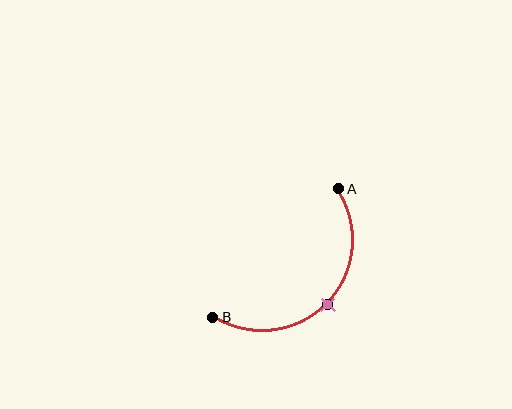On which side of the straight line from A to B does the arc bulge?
The arc bulges below and to the right of the straight line connecting A and B.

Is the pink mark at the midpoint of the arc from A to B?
Yes. The pink mark lies on the arc at equal arc-length from both A and B — it is the arc midpoint.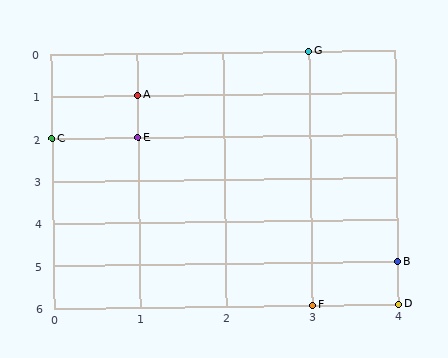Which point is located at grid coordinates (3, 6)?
Point F is at (3, 6).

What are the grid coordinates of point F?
Point F is at grid coordinates (3, 6).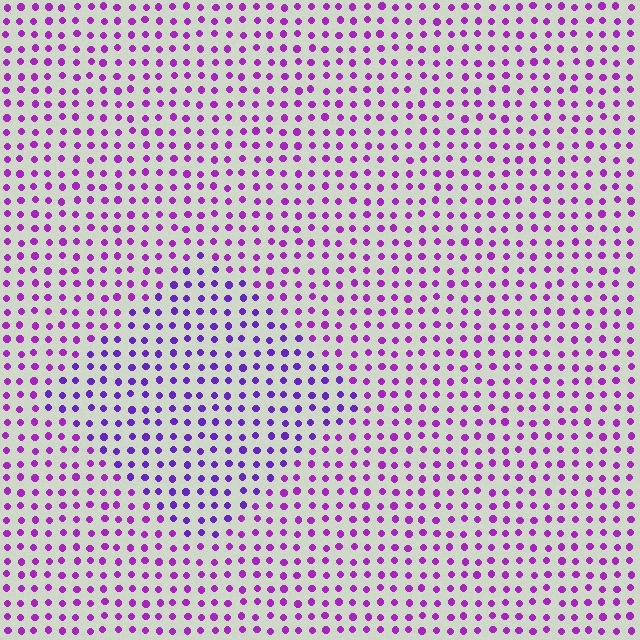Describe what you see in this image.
The image is filled with small purple elements in a uniform arrangement. A diamond-shaped region is visible where the elements are tinted to a slightly different hue, forming a subtle color boundary.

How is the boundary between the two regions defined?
The boundary is defined purely by a slight shift in hue (about 26 degrees). Spacing, size, and orientation are identical on both sides.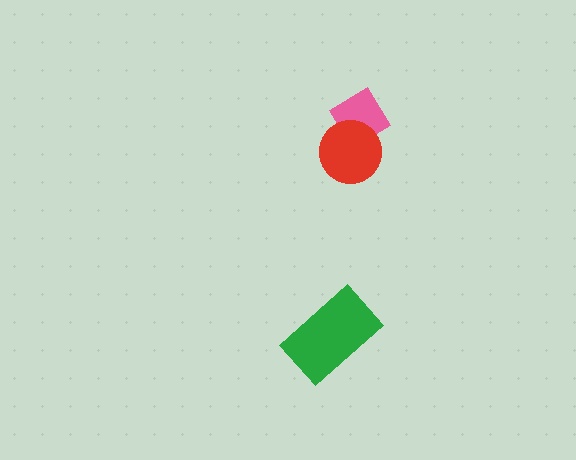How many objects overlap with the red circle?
1 object overlaps with the red circle.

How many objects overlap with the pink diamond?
1 object overlaps with the pink diamond.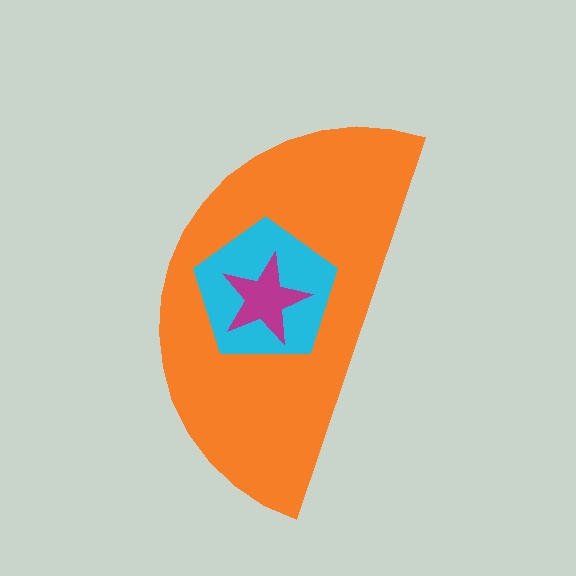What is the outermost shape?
The orange semicircle.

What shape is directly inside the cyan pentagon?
The magenta star.